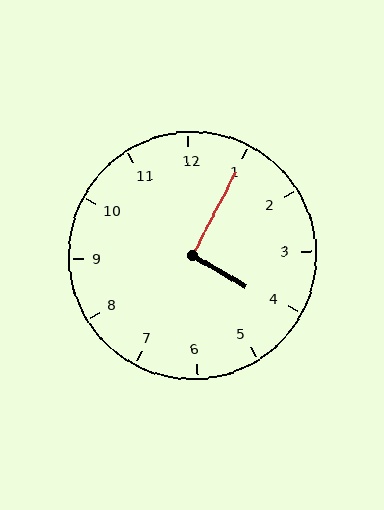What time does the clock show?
4:05.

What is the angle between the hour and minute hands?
Approximately 92 degrees.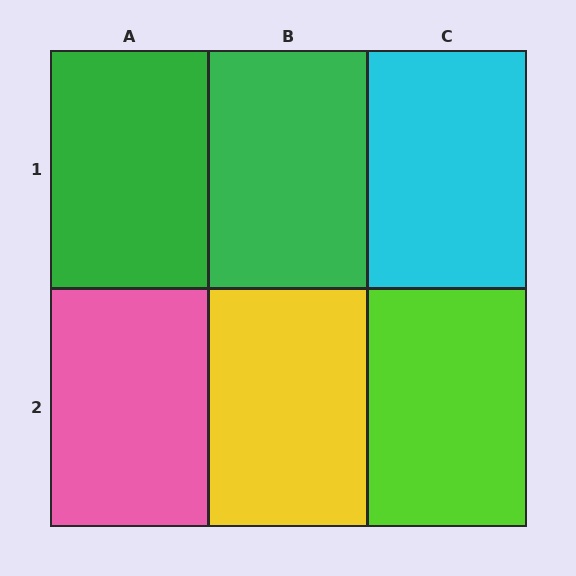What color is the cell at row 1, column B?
Green.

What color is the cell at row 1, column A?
Green.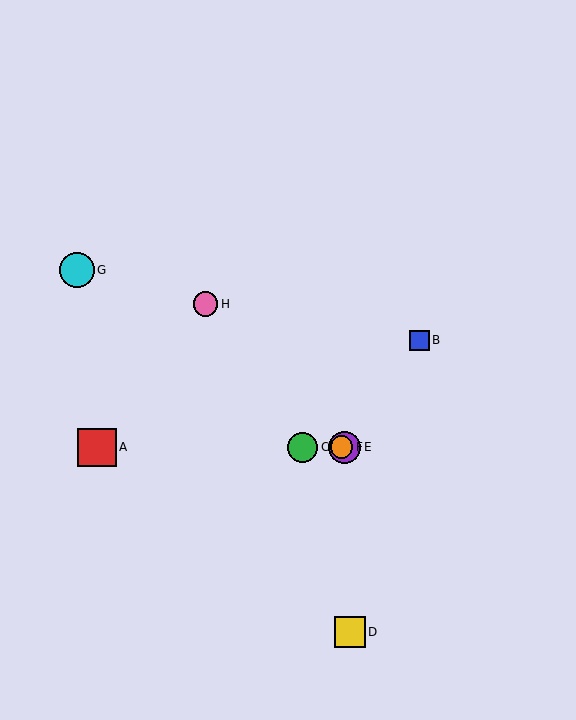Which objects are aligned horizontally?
Objects A, C, E, F are aligned horizontally.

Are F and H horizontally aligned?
No, F is at y≈447 and H is at y≈304.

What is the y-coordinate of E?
Object E is at y≈447.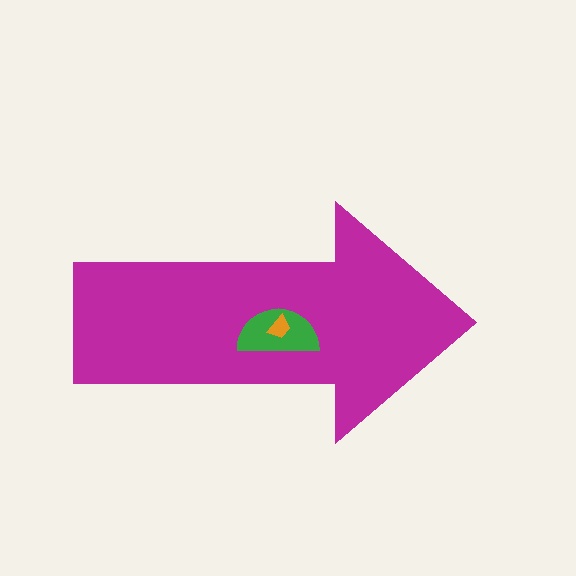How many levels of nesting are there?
3.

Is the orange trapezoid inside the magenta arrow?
Yes.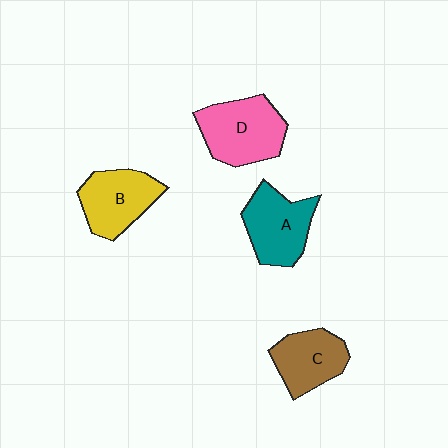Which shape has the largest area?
Shape D (pink).